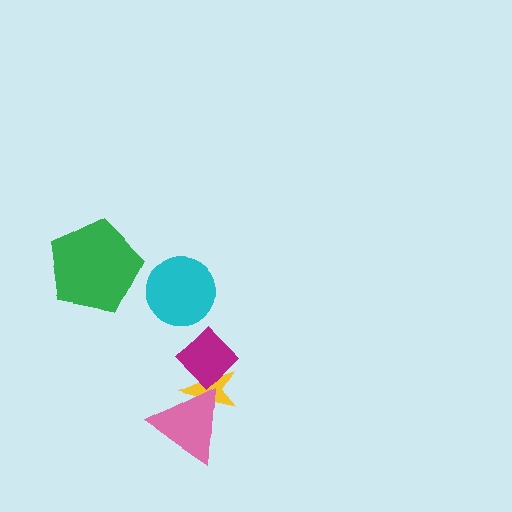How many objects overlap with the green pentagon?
0 objects overlap with the green pentagon.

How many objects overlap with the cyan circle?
0 objects overlap with the cyan circle.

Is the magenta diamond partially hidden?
Yes, it is partially covered by another shape.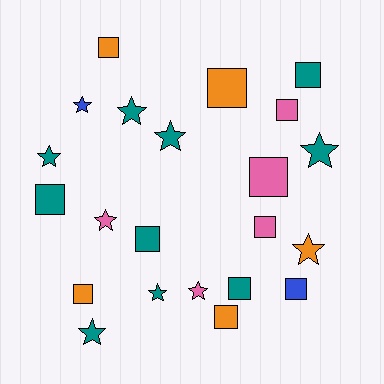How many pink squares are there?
There are 3 pink squares.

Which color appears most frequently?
Teal, with 10 objects.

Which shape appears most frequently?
Square, with 12 objects.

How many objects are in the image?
There are 22 objects.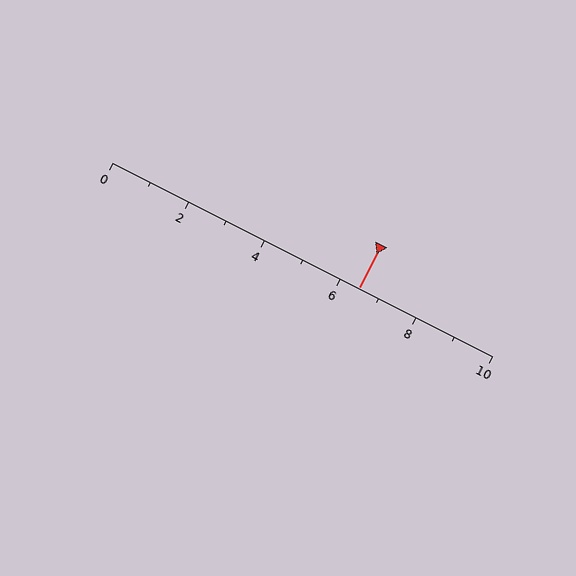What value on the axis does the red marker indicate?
The marker indicates approximately 6.5.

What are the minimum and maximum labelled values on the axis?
The axis runs from 0 to 10.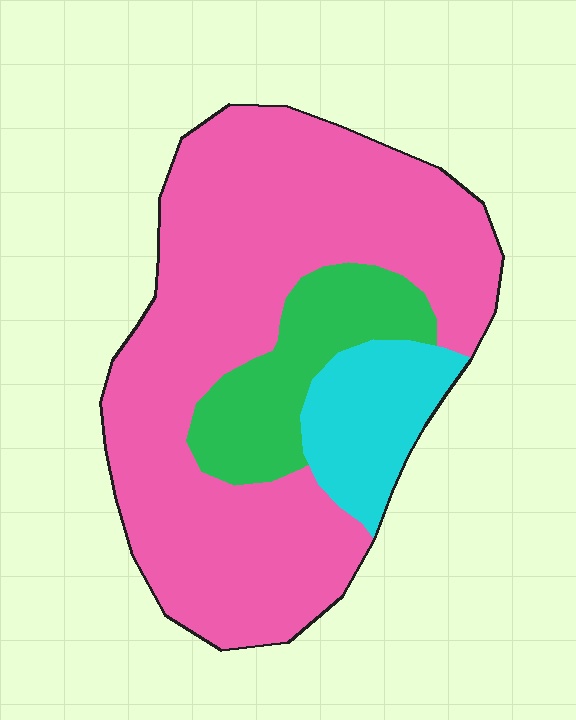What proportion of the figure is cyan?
Cyan takes up about one eighth (1/8) of the figure.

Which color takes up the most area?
Pink, at roughly 70%.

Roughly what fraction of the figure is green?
Green covers about 15% of the figure.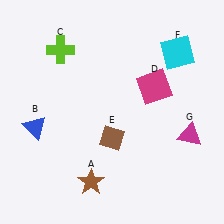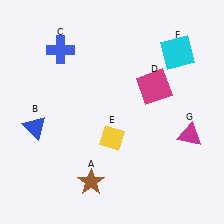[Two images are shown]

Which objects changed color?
C changed from lime to blue. E changed from brown to yellow.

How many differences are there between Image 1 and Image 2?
There are 2 differences between the two images.